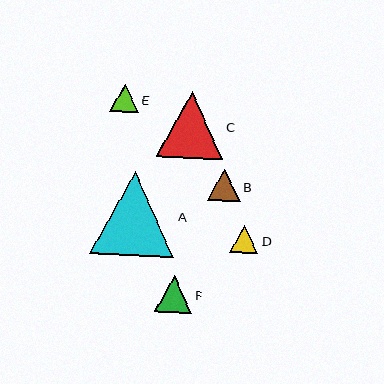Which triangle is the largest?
Triangle A is the largest with a size of approximately 84 pixels.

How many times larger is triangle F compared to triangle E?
Triangle F is approximately 1.3 times the size of triangle E.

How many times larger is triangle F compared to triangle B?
Triangle F is approximately 1.1 times the size of triangle B.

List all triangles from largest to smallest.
From largest to smallest: A, C, F, B, E, D.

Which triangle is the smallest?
Triangle D is the smallest with a size of approximately 28 pixels.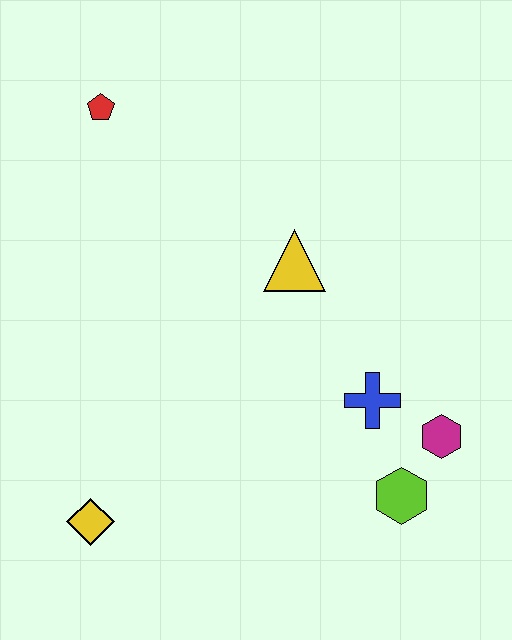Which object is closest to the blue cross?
The magenta hexagon is closest to the blue cross.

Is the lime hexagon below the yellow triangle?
Yes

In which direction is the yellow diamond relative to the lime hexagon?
The yellow diamond is to the left of the lime hexagon.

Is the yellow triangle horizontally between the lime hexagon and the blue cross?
No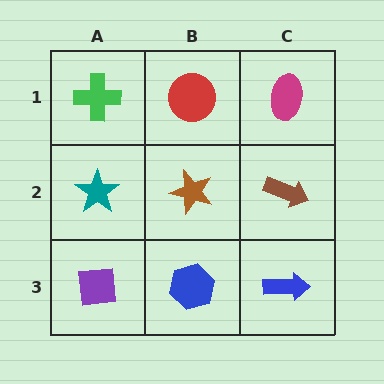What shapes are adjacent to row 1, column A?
A teal star (row 2, column A), a red circle (row 1, column B).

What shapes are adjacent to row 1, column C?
A brown arrow (row 2, column C), a red circle (row 1, column B).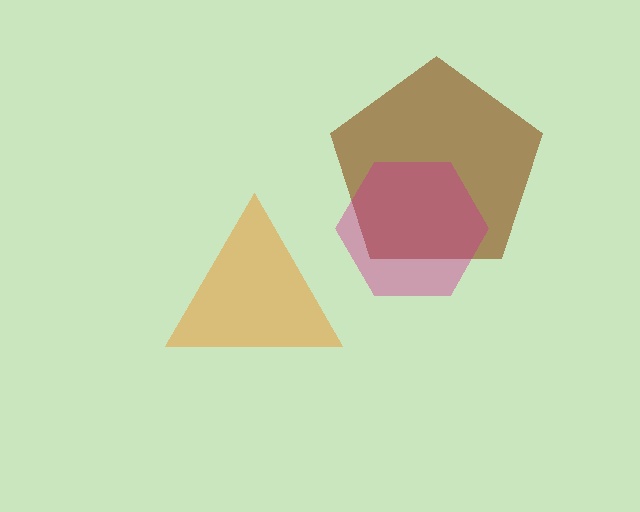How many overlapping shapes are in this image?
There are 3 overlapping shapes in the image.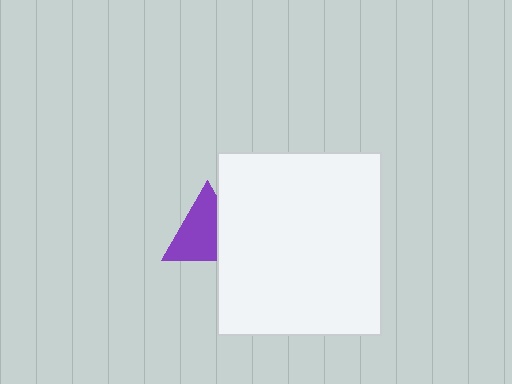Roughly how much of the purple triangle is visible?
Most of it is visible (roughly 69%).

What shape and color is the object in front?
The object in front is a white rectangle.